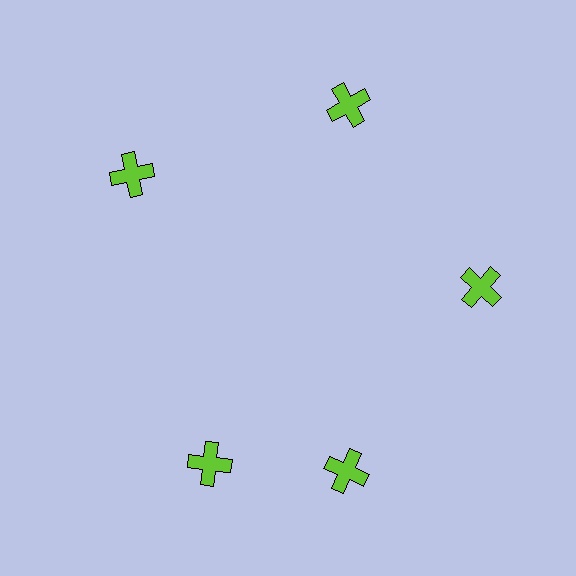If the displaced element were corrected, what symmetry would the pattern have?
It would have 5-fold rotational symmetry — the pattern would map onto itself every 72 degrees.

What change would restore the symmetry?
The symmetry would be restored by rotating it back into even spacing with its neighbors so that all 5 crosses sit at equal angles and equal distance from the center.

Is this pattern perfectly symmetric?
No. The 5 lime crosses are arranged in a ring, but one element near the 8 o'clock position is rotated out of alignment along the ring, breaking the 5-fold rotational symmetry.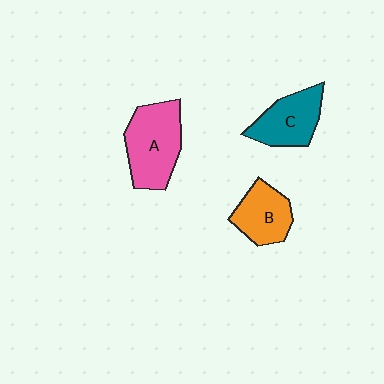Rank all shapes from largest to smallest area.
From largest to smallest: A (pink), C (teal), B (orange).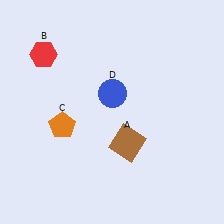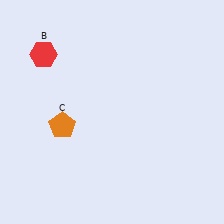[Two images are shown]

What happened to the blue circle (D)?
The blue circle (D) was removed in Image 2. It was in the top-right area of Image 1.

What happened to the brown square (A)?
The brown square (A) was removed in Image 2. It was in the bottom-right area of Image 1.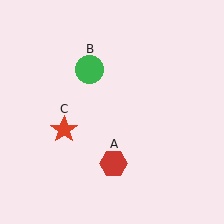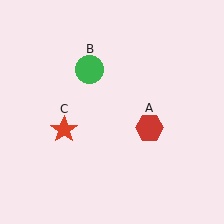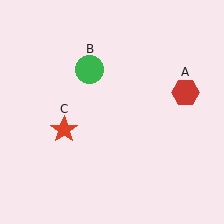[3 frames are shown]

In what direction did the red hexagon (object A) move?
The red hexagon (object A) moved up and to the right.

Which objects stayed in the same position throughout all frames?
Green circle (object B) and red star (object C) remained stationary.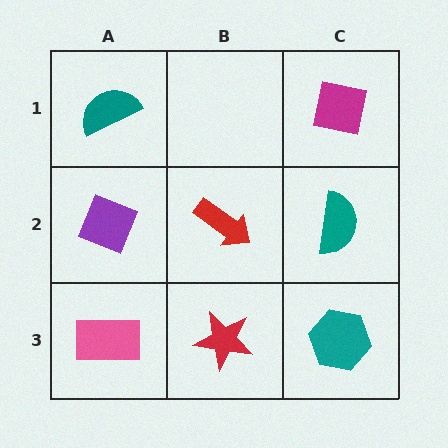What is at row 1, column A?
A teal semicircle.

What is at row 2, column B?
A red arrow.